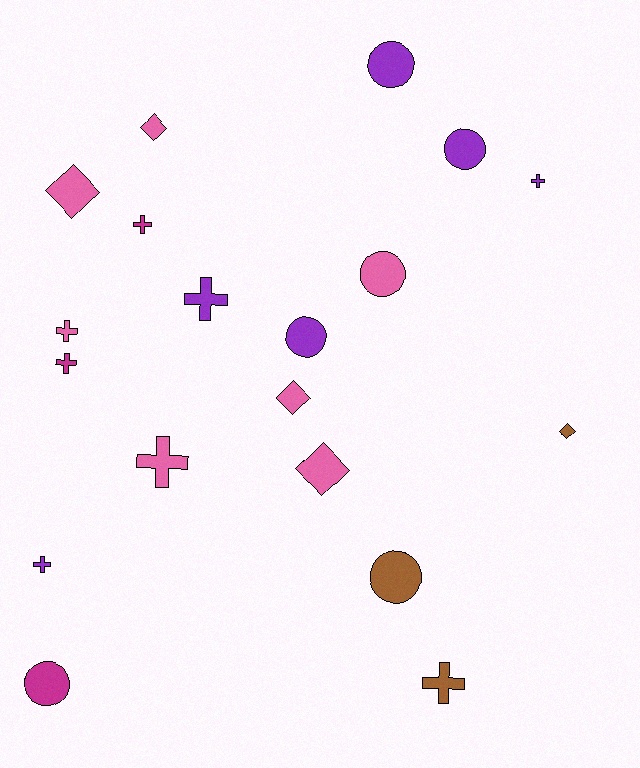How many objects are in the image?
There are 19 objects.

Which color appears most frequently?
Pink, with 7 objects.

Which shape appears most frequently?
Cross, with 8 objects.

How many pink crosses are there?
There are 2 pink crosses.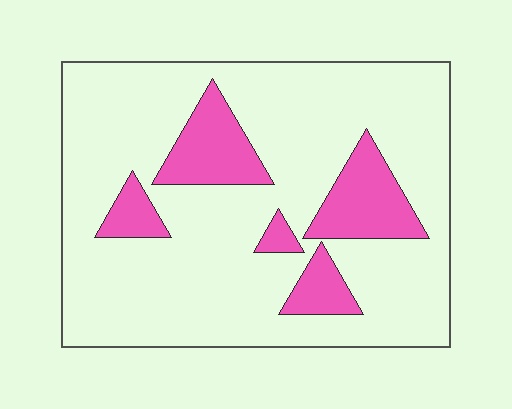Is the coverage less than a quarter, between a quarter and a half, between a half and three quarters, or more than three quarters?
Less than a quarter.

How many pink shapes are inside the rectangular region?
5.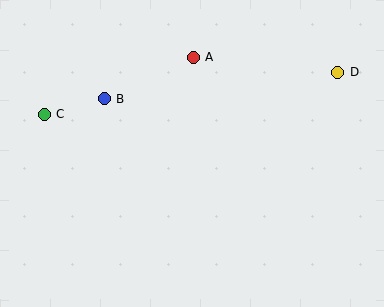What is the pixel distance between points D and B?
The distance between D and B is 235 pixels.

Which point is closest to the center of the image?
Point A at (193, 57) is closest to the center.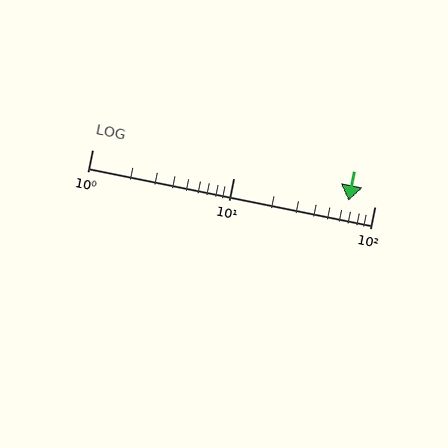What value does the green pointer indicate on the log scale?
The pointer indicates approximately 65.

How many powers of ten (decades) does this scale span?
The scale spans 2 decades, from 1 to 100.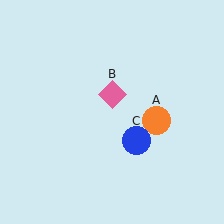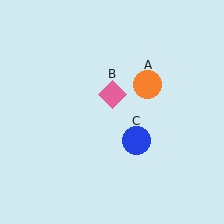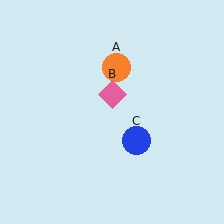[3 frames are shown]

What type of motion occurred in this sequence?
The orange circle (object A) rotated counterclockwise around the center of the scene.